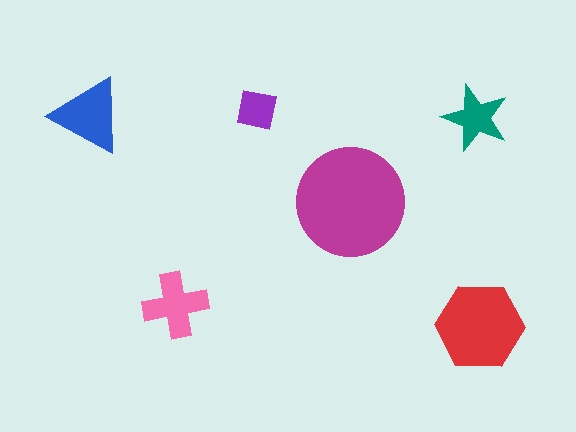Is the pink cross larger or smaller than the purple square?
Larger.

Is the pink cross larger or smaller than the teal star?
Larger.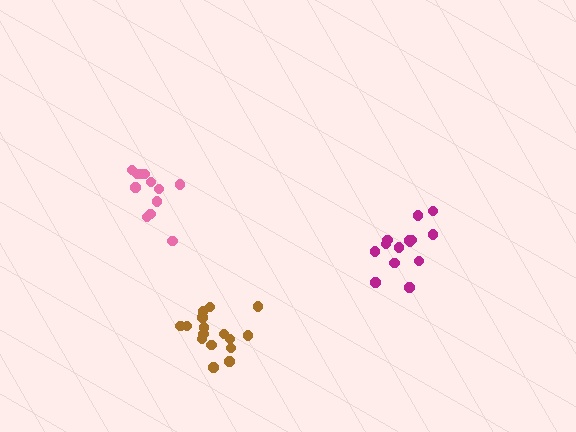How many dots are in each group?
Group 1: 16 dots, Group 2: 12 dots, Group 3: 14 dots (42 total).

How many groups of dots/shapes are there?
There are 3 groups.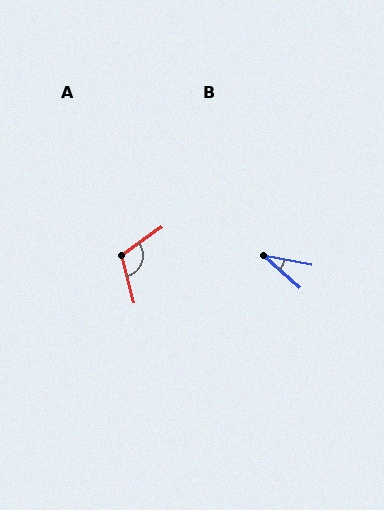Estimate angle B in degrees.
Approximately 30 degrees.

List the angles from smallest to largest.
B (30°), A (111°).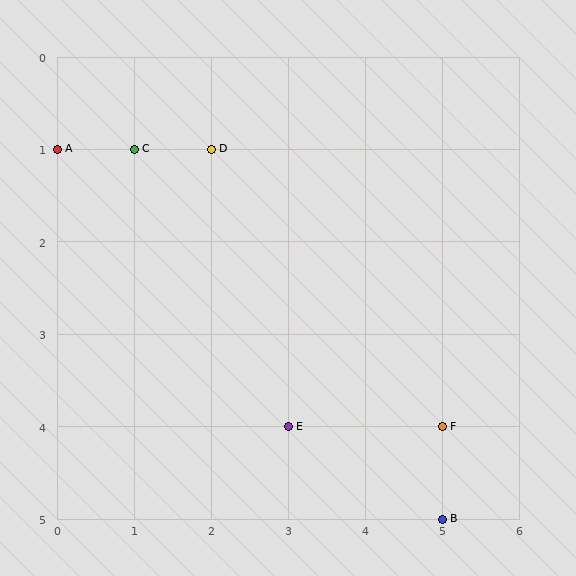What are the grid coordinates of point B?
Point B is at grid coordinates (5, 5).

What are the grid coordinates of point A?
Point A is at grid coordinates (0, 1).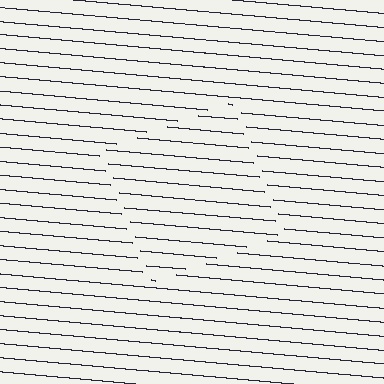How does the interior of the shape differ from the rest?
The interior of the shape contains the same grating, shifted by half a period — the contour is defined by the phase discontinuity where line-ends from the inner and outer gratings abut.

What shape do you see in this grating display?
An illusory square. The interior of the shape contains the same grating, shifted by half a period — the contour is defined by the phase discontinuity where line-ends from the inner and outer gratings abut.